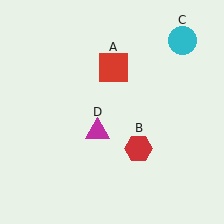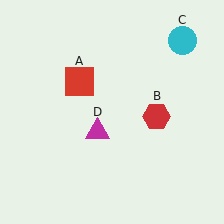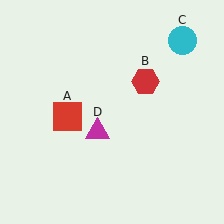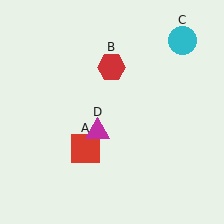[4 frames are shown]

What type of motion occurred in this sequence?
The red square (object A), red hexagon (object B) rotated counterclockwise around the center of the scene.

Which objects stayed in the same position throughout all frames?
Cyan circle (object C) and magenta triangle (object D) remained stationary.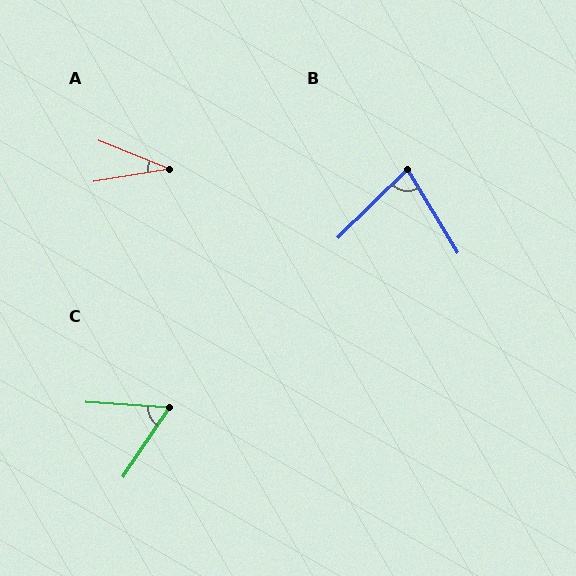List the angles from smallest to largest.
A (31°), C (61°), B (77°).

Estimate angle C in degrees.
Approximately 61 degrees.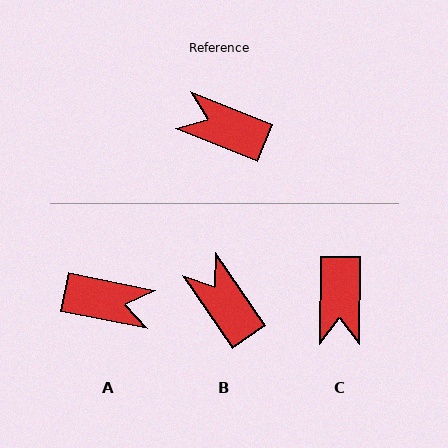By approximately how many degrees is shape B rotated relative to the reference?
Approximately 33 degrees clockwise.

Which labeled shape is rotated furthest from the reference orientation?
A, about 169 degrees away.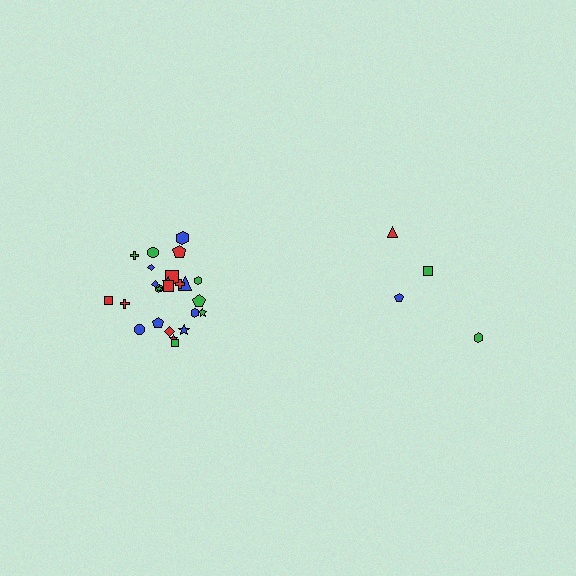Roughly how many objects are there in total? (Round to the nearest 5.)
Roughly 30 objects in total.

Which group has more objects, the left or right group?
The left group.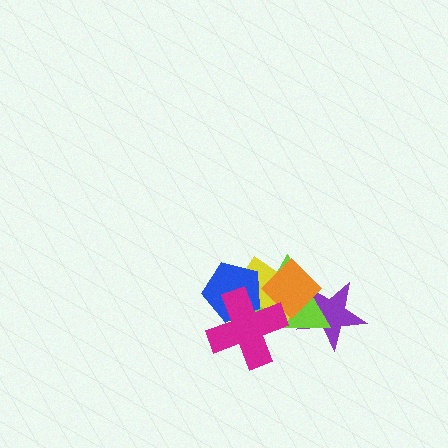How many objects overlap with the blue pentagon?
3 objects overlap with the blue pentagon.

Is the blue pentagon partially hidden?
Yes, it is partially covered by another shape.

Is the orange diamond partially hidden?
Yes, it is partially covered by another shape.